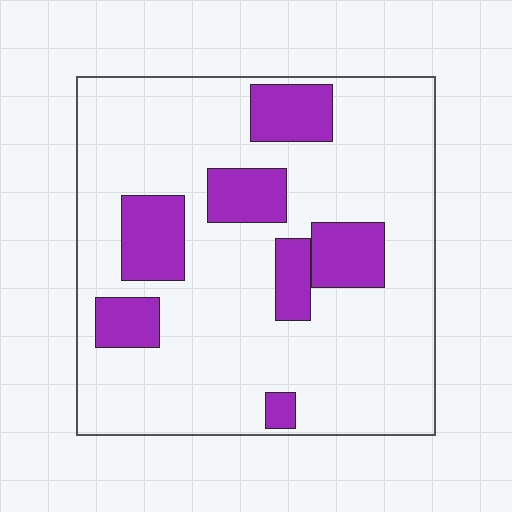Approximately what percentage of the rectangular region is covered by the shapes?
Approximately 20%.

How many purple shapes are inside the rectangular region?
7.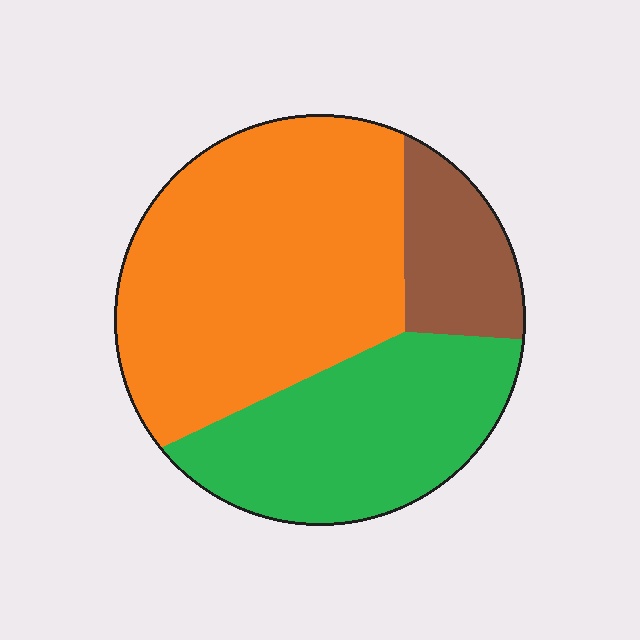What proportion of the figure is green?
Green takes up between a quarter and a half of the figure.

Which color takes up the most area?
Orange, at roughly 55%.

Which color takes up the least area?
Brown, at roughly 15%.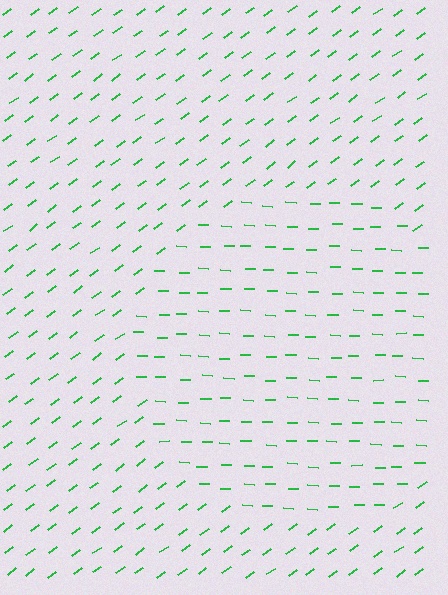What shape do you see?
I see a circle.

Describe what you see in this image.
The image is filled with small green line segments. A circle region in the image has lines oriented differently from the surrounding lines, creating a visible texture boundary.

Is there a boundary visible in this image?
Yes, there is a texture boundary formed by a change in line orientation.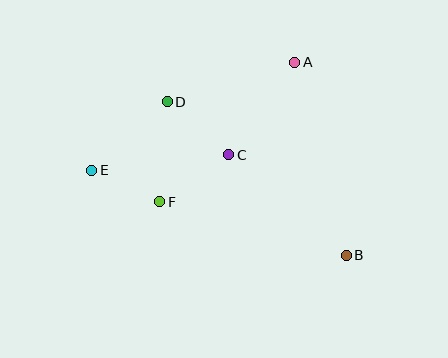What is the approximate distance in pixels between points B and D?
The distance between B and D is approximately 236 pixels.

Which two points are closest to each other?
Points E and F are closest to each other.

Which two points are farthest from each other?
Points B and E are farthest from each other.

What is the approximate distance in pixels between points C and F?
The distance between C and F is approximately 84 pixels.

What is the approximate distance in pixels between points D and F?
The distance between D and F is approximately 100 pixels.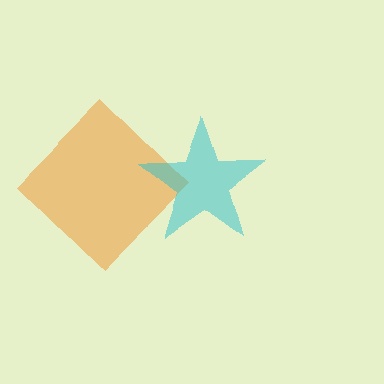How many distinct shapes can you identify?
There are 2 distinct shapes: an orange diamond, a cyan star.